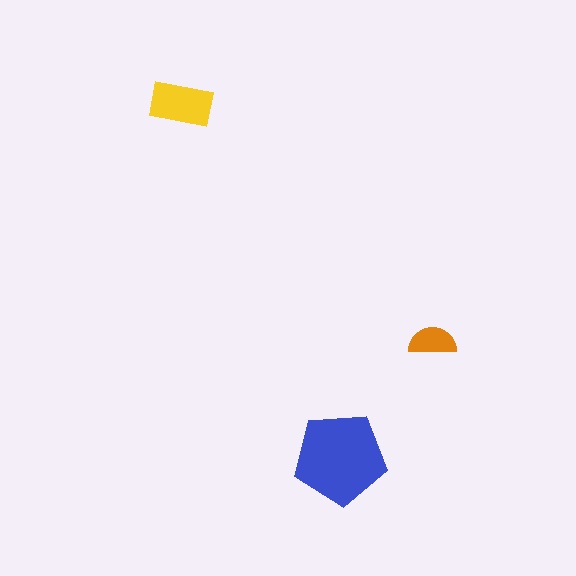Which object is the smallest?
The orange semicircle.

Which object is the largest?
The blue pentagon.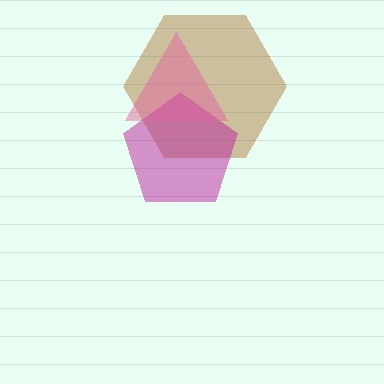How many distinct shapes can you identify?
There are 3 distinct shapes: a brown hexagon, a magenta pentagon, a pink triangle.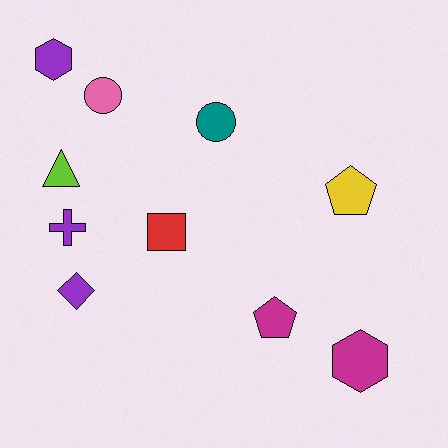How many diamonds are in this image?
There is 1 diamond.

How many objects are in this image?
There are 10 objects.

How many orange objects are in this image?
There are no orange objects.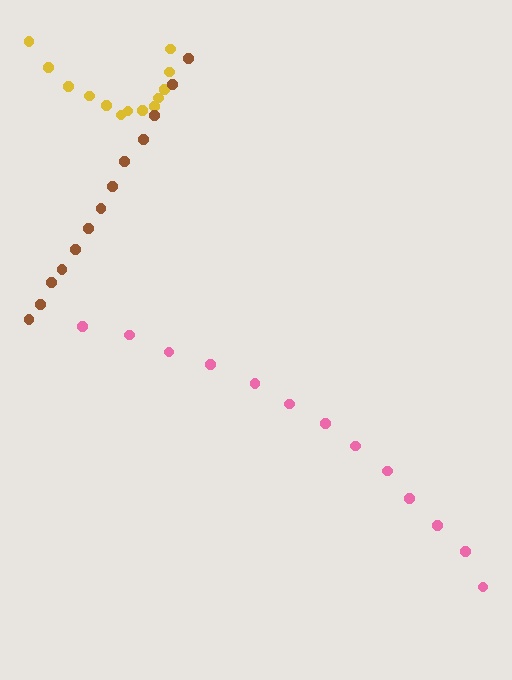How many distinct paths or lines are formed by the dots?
There are 3 distinct paths.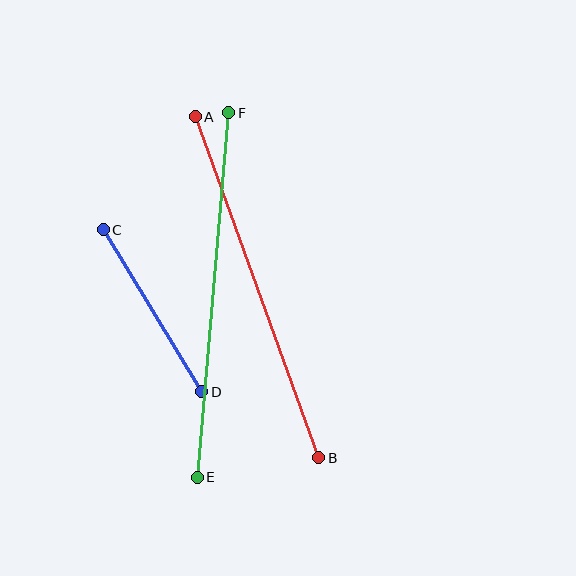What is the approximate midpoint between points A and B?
The midpoint is at approximately (257, 287) pixels.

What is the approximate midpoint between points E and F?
The midpoint is at approximately (213, 295) pixels.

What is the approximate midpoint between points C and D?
The midpoint is at approximately (152, 311) pixels.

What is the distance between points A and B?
The distance is approximately 362 pixels.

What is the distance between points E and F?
The distance is approximately 366 pixels.